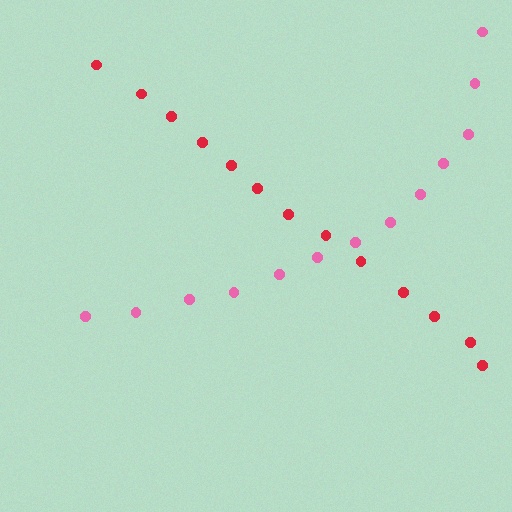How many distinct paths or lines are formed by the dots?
There are 2 distinct paths.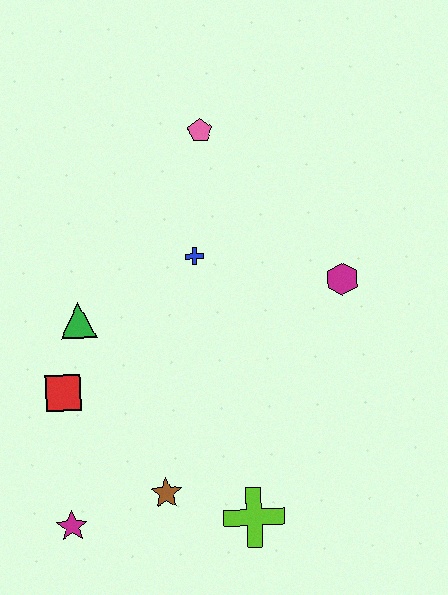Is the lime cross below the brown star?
Yes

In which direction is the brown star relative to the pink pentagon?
The brown star is below the pink pentagon.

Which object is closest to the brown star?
The lime cross is closest to the brown star.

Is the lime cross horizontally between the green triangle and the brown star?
No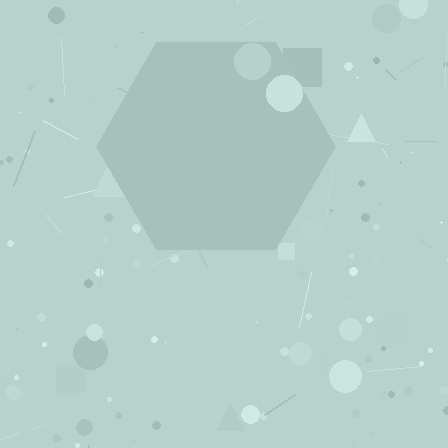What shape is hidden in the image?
A hexagon is hidden in the image.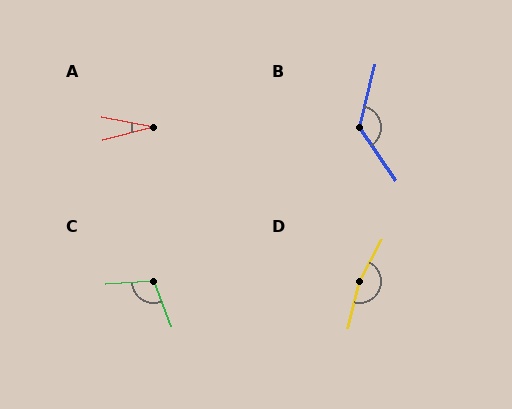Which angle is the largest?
D, at approximately 166 degrees.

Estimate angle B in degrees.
Approximately 132 degrees.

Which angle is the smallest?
A, at approximately 25 degrees.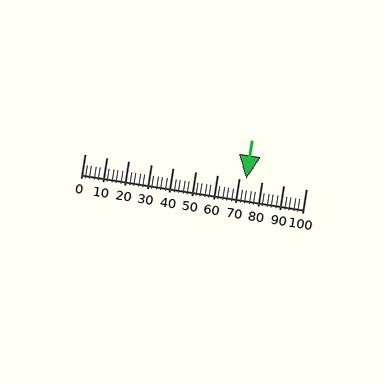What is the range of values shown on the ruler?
The ruler shows values from 0 to 100.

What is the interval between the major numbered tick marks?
The major tick marks are spaced 10 units apart.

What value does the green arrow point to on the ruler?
The green arrow points to approximately 73.